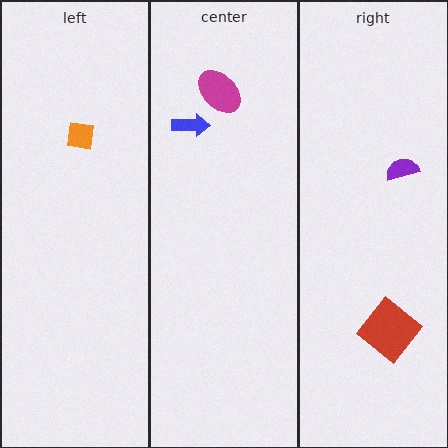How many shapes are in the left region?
1.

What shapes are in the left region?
The orange square.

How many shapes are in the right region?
2.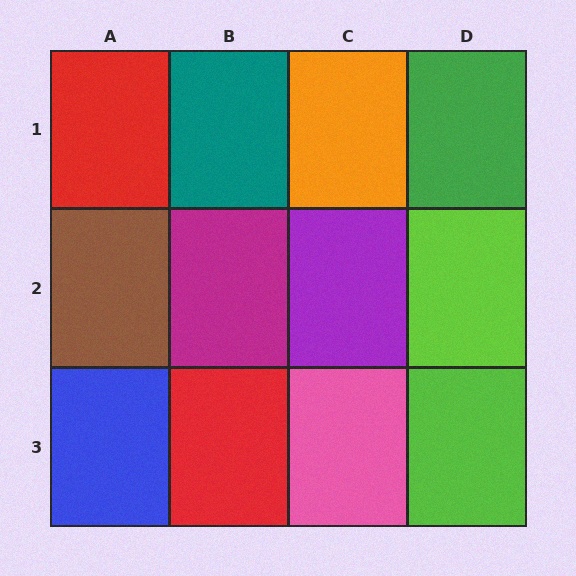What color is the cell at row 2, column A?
Brown.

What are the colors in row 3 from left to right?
Blue, red, pink, lime.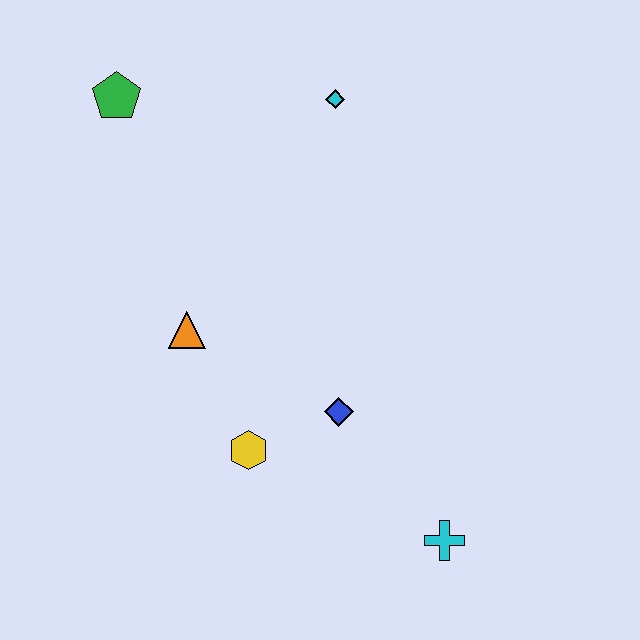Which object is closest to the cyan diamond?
The green pentagon is closest to the cyan diamond.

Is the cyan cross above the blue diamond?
No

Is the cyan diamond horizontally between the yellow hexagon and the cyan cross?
Yes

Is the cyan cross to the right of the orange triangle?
Yes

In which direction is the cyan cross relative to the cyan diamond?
The cyan cross is below the cyan diamond.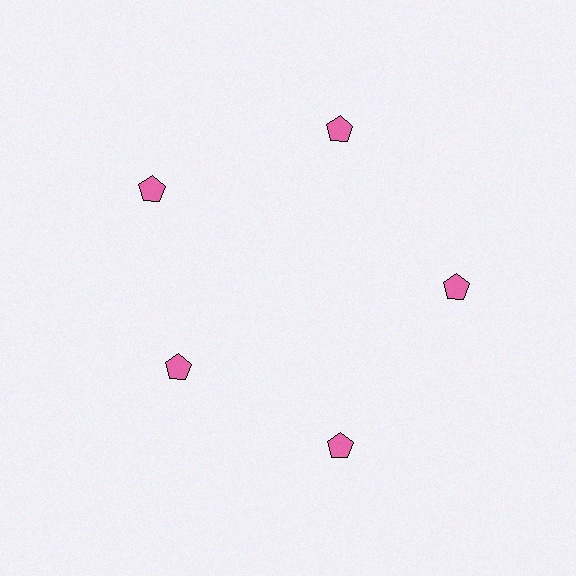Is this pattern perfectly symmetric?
No. The 5 pink pentagons are arranged in a ring, but one element near the 8 o'clock position is pulled inward toward the center, breaking the 5-fold rotational symmetry.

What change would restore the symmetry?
The symmetry would be restored by moving it outward, back onto the ring so that all 5 pentagons sit at equal angles and equal distance from the center.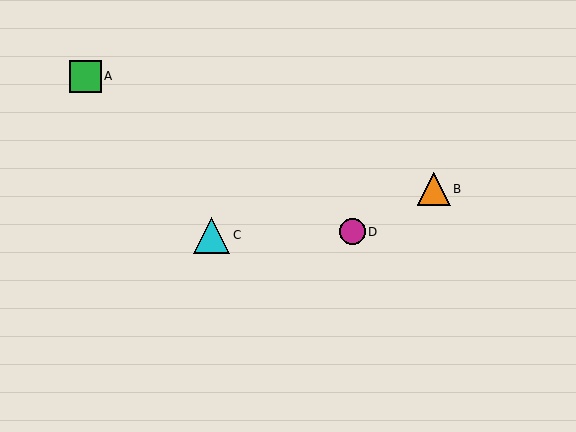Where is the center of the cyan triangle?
The center of the cyan triangle is at (211, 235).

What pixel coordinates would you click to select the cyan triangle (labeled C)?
Click at (211, 235) to select the cyan triangle C.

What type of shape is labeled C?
Shape C is a cyan triangle.